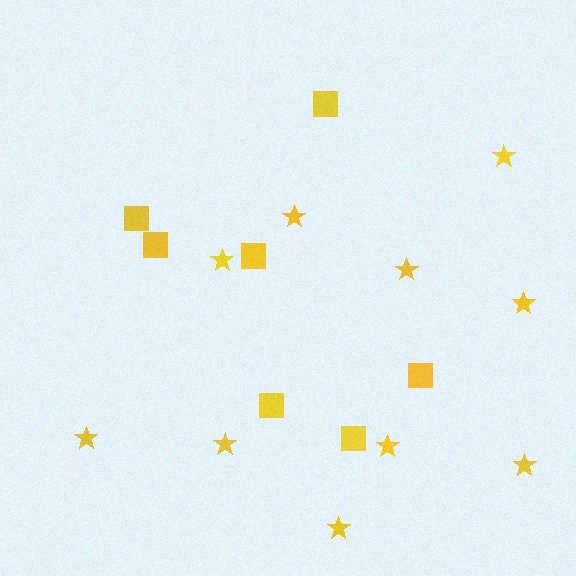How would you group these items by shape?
There are 2 groups: one group of squares (7) and one group of stars (10).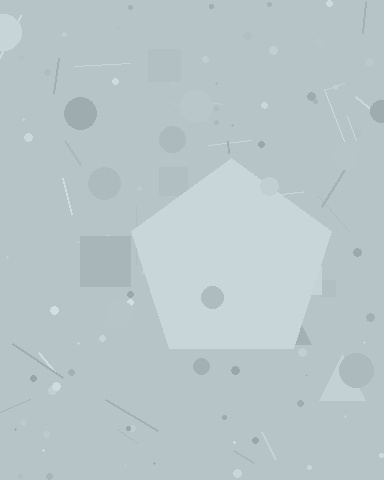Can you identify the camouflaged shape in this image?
The camouflaged shape is a pentagon.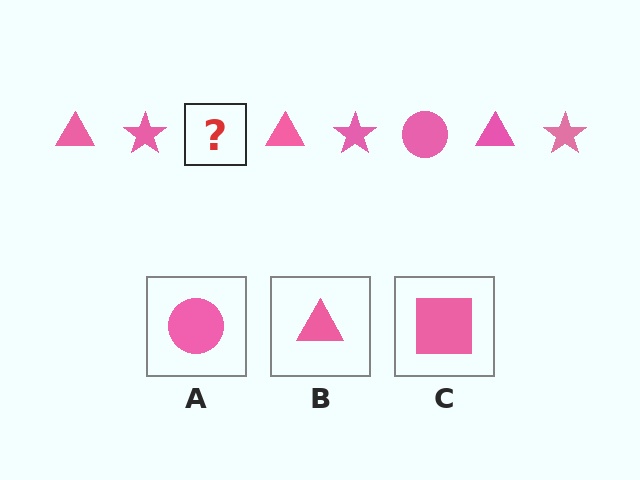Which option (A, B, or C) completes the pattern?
A.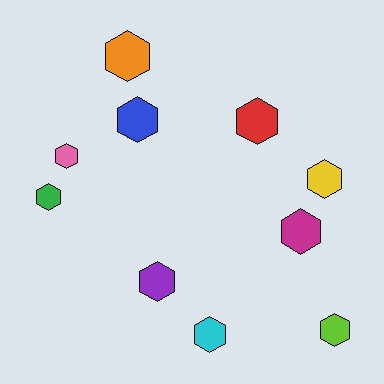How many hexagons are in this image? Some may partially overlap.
There are 10 hexagons.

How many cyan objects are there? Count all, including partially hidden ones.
There is 1 cyan object.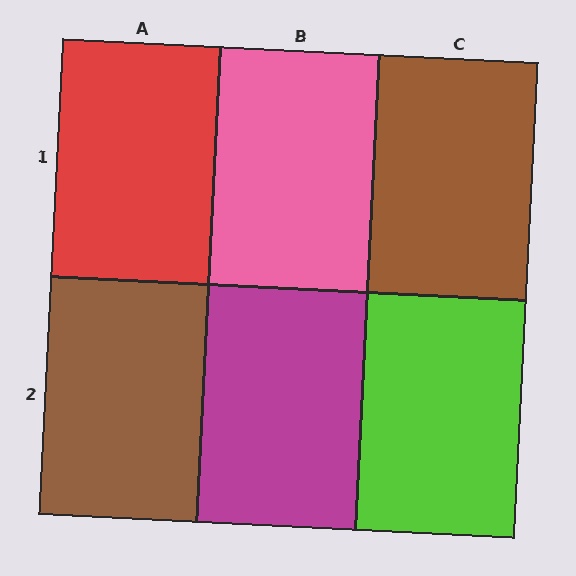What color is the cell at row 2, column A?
Brown.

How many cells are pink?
1 cell is pink.